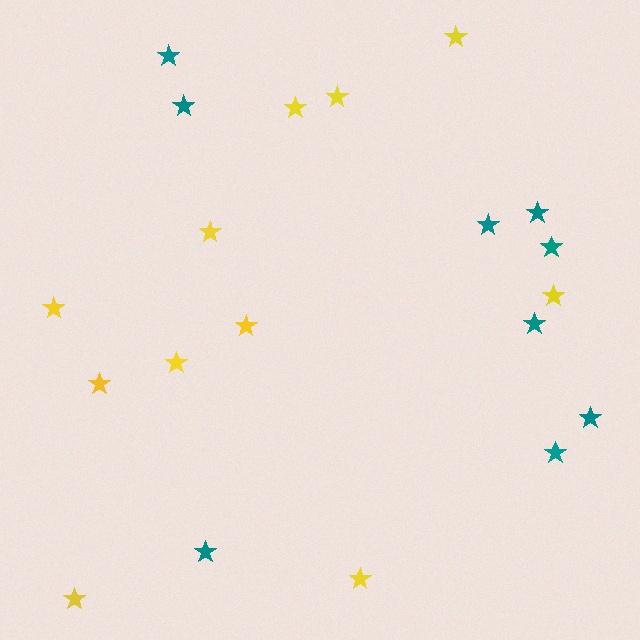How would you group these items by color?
There are 2 groups: one group of teal stars (9) and one group of yellow stars (11).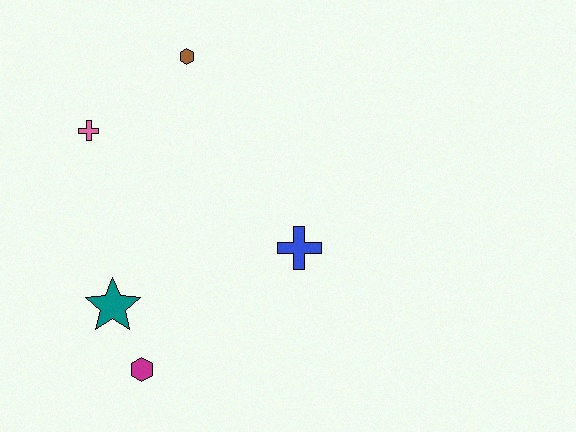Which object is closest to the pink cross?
The brown hexagon is closest to the pink cross.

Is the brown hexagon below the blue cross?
No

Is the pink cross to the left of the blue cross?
Yes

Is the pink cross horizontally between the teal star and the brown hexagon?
No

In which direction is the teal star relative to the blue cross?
The teal star is to the left of the blue cross.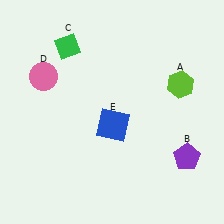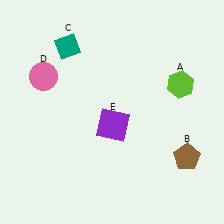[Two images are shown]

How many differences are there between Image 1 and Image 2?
There are 3 differences between the two images.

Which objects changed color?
B changed from purple to brown. C changed from green to teal. E changed from blue to purple.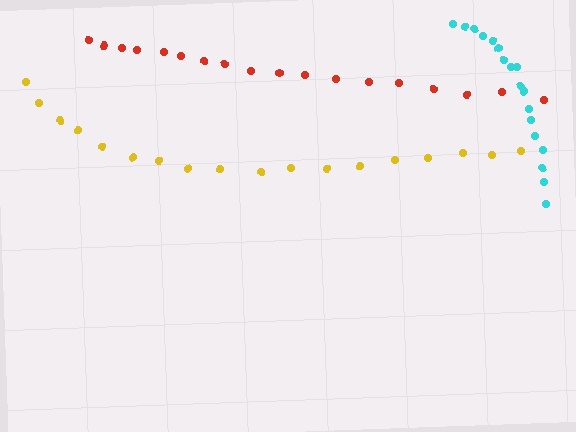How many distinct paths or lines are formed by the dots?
There are 3 distinct paths.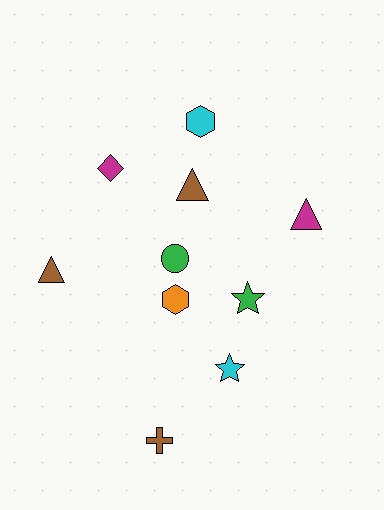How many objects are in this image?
There are 10 objects.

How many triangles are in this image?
There are 3 triangles.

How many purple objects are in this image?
There are no purple objects.